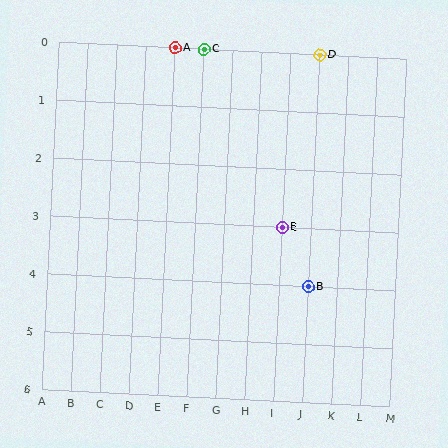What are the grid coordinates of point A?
Point A is at grid coordinates (E, 0).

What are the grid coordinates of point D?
Point D is at grid coordinates (J, 0).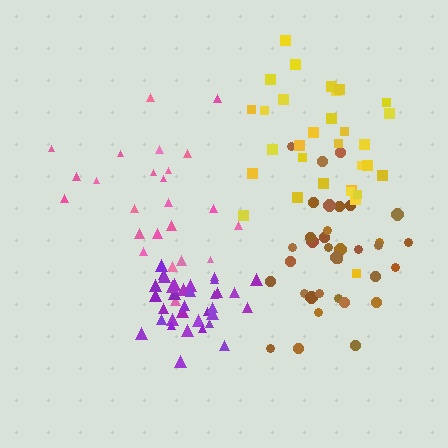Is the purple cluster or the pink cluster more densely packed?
Purple.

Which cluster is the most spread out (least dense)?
Pink.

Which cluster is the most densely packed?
Purple.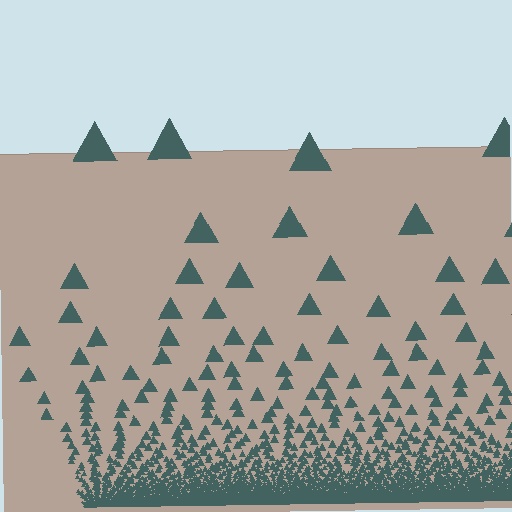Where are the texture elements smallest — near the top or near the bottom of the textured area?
Near the bottom.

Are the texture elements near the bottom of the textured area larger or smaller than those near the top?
Smaller. The gradient is inverted — elements near the bottom are smaller and denser.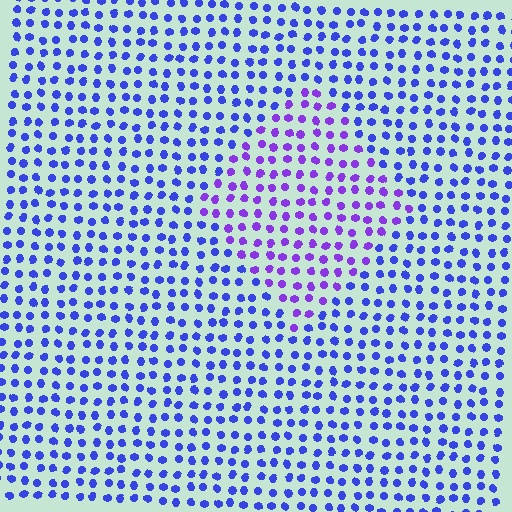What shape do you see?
I see a diamond.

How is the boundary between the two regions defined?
The boundary is defined purely by a slight shift in hue (about 34 degrees). Spacing, size, and orientation are identical on both sides.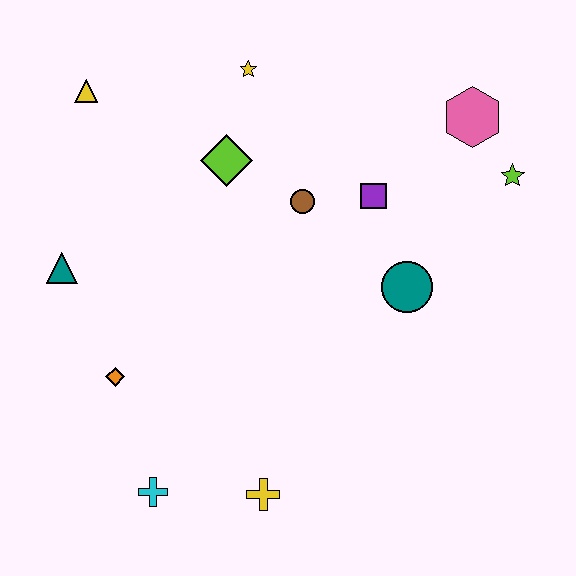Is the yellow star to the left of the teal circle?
Yes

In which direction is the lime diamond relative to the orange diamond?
The lime diamond is above the orange diamond.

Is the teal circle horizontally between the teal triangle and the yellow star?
No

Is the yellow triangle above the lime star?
Yes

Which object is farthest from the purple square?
The cyan cross is farthest from the purple square.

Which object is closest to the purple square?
The brown circle is closest to the purple square.